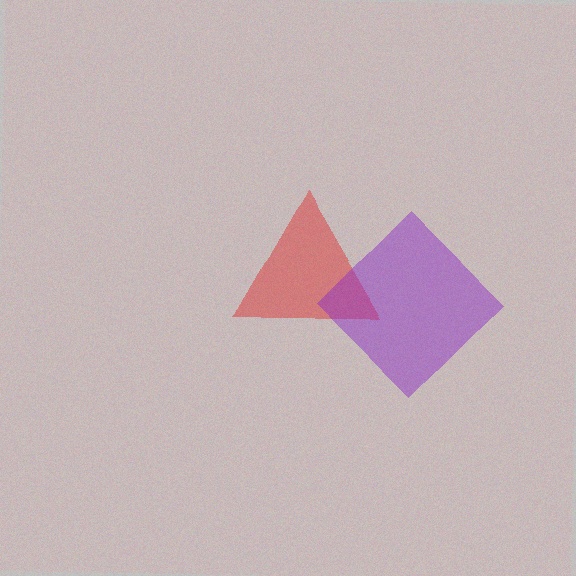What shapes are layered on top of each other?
The layered shapes are: a red triangle, a purple diamond.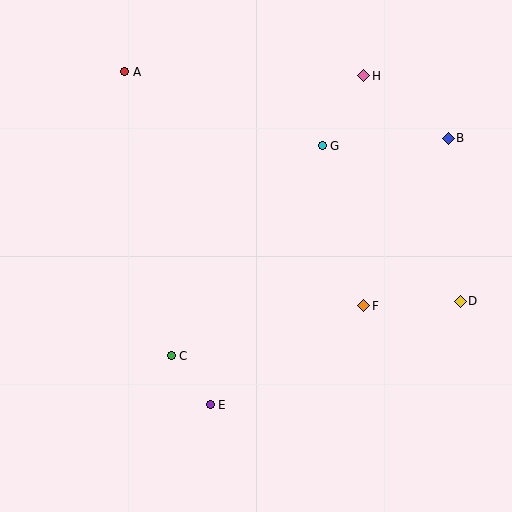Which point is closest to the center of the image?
Point F at (364, 306) is closest to the center.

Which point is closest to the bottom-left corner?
Point C is closest to the bottom-left corner.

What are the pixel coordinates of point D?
Point D is at (460, 301).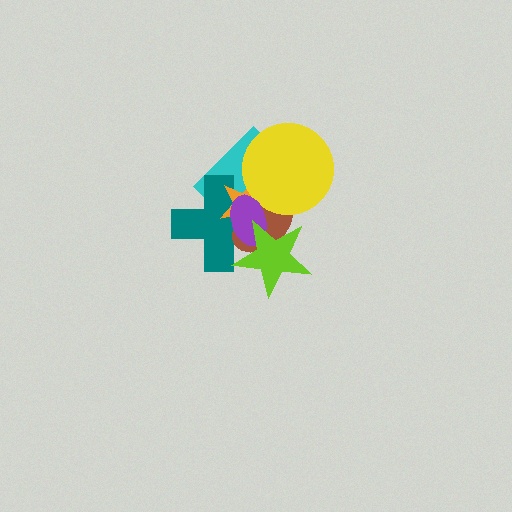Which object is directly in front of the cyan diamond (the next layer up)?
The teal cross is directly in front of the cyan diamond.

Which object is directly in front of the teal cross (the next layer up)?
The orange star is directly in front of the teal cross.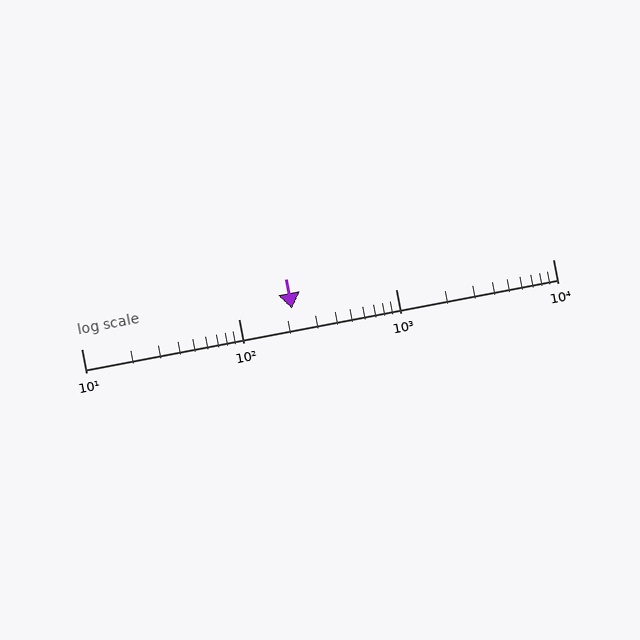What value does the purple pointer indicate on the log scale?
The pointer indicates approximately 220.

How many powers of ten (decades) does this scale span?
The scale spans 3 decades, from 10 to 10000.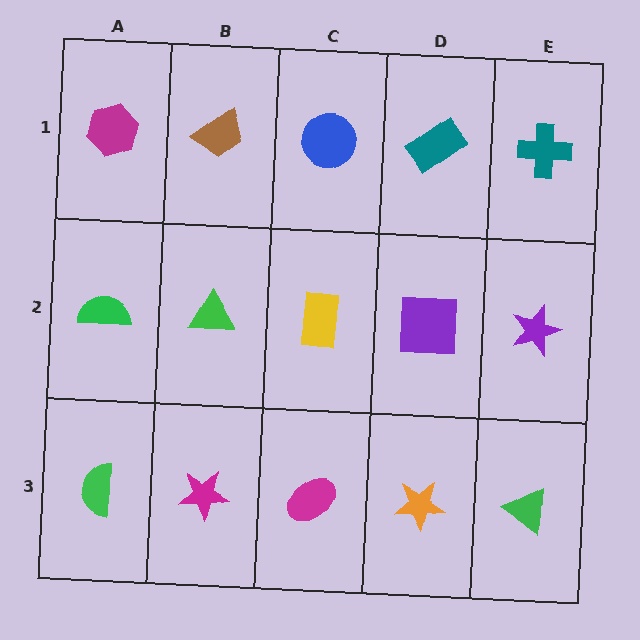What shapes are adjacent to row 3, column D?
A purple square (row 2, column D), a magenta ellipse (row 3, column C), a green triangle (row 3, column E).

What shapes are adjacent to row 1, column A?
A green semicircle (row 2, column A), a brown trapezoid (row 1, column B).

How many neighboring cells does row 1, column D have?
3.